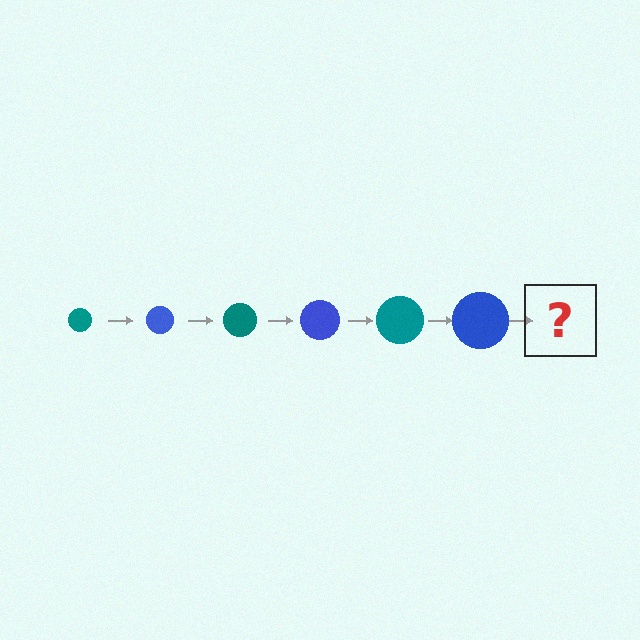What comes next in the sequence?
The next element should be a teal circle, larger than the previous one.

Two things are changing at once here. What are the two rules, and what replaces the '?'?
The two rules are that the circle grows larger each step and the color cycles through teal and blue. The '?' should be a teal circle, larger than the previous one.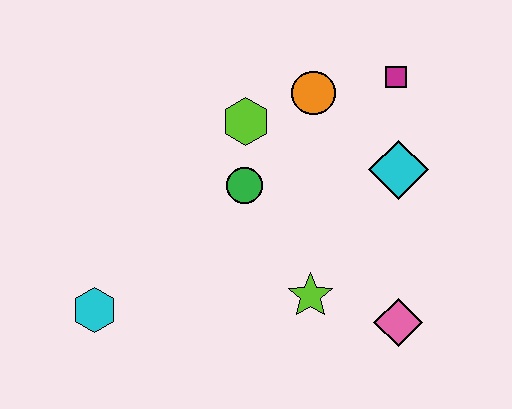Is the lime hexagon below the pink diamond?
No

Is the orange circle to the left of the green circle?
No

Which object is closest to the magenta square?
The orange circle is closest to the magenta square.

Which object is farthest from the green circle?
The pink diamond is farthest from the green circle.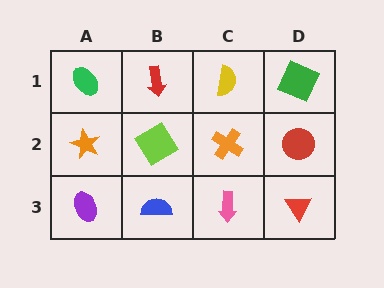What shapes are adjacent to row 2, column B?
A red arrow (row 1, column B), a blue semicircle (row 3, column B), an orange star (row 2, column A), an orange cross (row 2, column C).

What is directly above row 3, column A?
An orange star.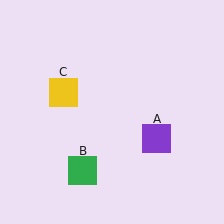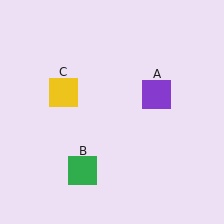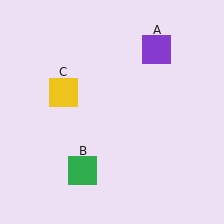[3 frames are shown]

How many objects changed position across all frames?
1 object changed position: purple square (object A).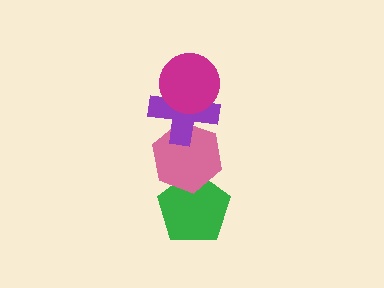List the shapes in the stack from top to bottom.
From top to bottom: the magenta circle, the purple cross, the pink hexagon, the green pentagon.